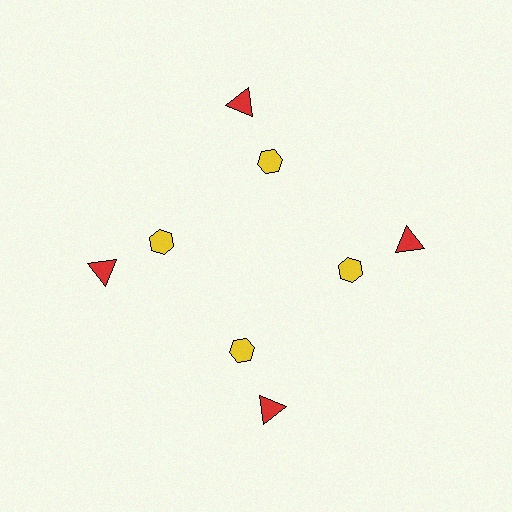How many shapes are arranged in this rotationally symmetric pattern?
There are 8 shapes, arranged in 4 groups of 2.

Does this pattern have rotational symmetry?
Yes, this pattern has 4-fold rotational symmetry. It looks the same after rotating 90 degrees around the center.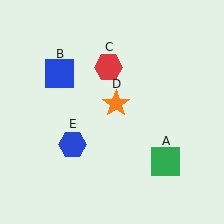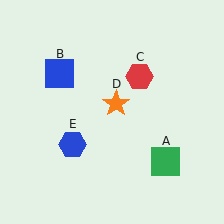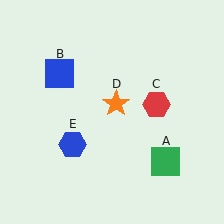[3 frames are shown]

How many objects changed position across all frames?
1 object changed position: red hexagon (object C).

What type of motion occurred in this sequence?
The red hexagon (object C) rotated clockwise around the center of the scene.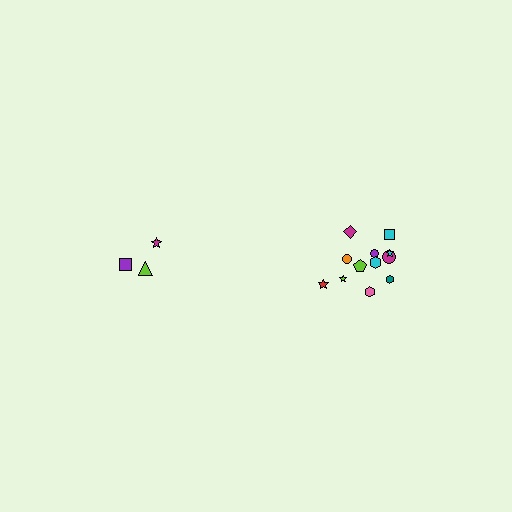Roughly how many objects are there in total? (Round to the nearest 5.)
Roughly 15 objects in total.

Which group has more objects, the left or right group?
The right group.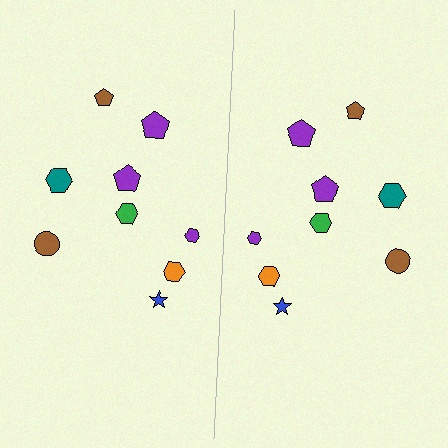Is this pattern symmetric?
Yes, this pattern has bilateral (reflection) symmetry.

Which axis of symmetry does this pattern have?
The pattern has a vertical axis of symmetry running through the center of the image.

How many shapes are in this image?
There are 18 shapes in this image.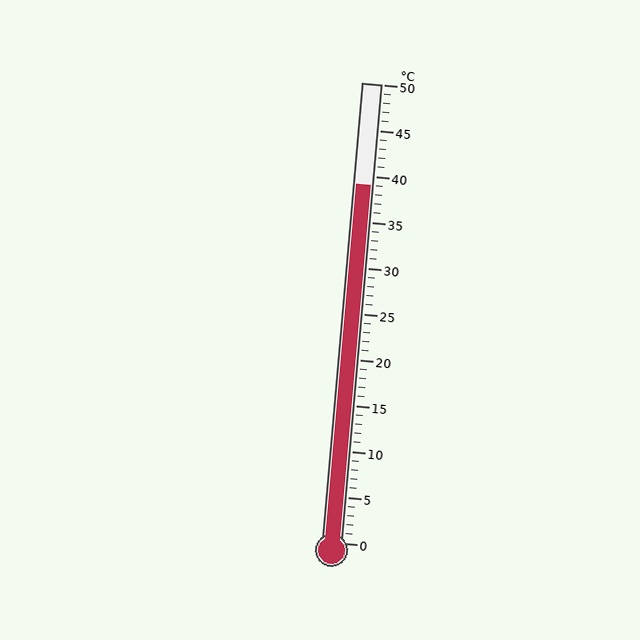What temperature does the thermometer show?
The thermometer shows approximately 39°C.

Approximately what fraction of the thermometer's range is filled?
The thermometer is filled to approximately 80% of its range.